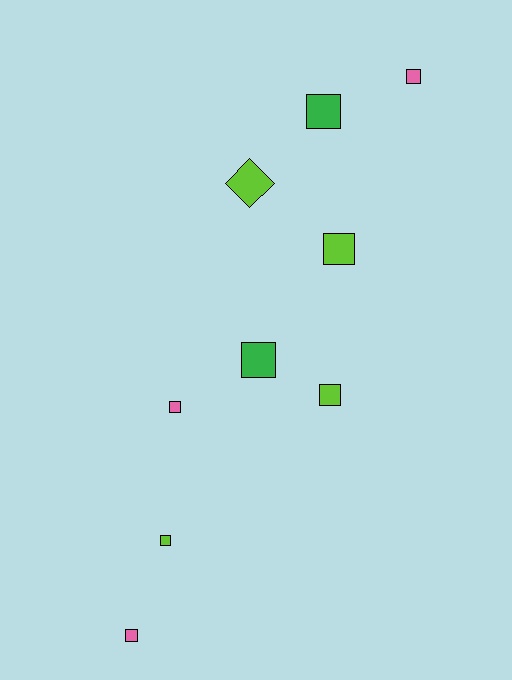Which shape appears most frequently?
Square, with 8 objects.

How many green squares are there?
There are 2 green squares.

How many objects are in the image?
There are 9 objects.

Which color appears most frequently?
Lime, with 4 objects.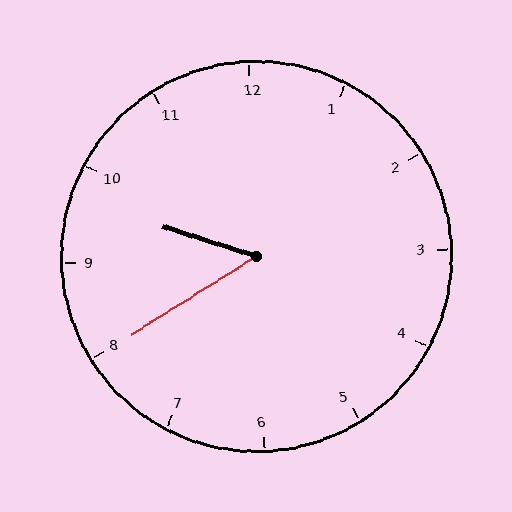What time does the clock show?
9:40.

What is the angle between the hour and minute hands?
Approximately 50 degrees.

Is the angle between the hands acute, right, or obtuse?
It is acute.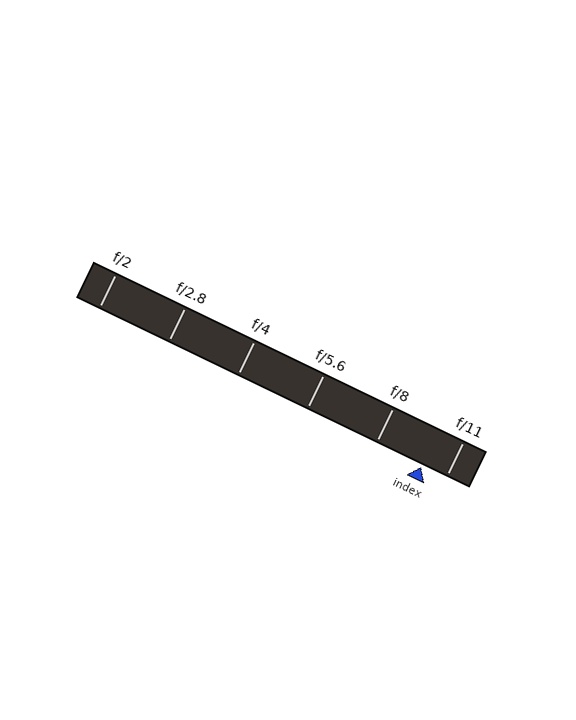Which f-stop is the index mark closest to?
The index mark is closest to f/11.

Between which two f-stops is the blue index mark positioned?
The index mark is between f/8 and f/11.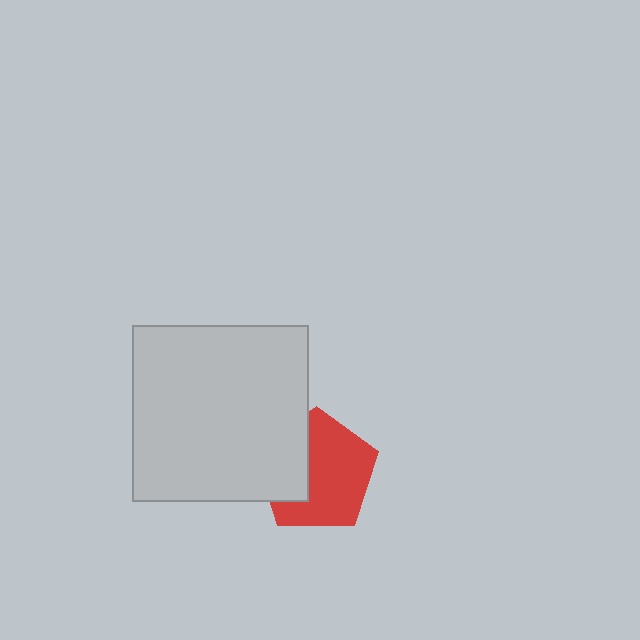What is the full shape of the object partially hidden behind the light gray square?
The partially hidden object is a red pentagon.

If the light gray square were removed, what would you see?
You would see the complete red pentagon.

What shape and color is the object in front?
The object in front is a light gray square.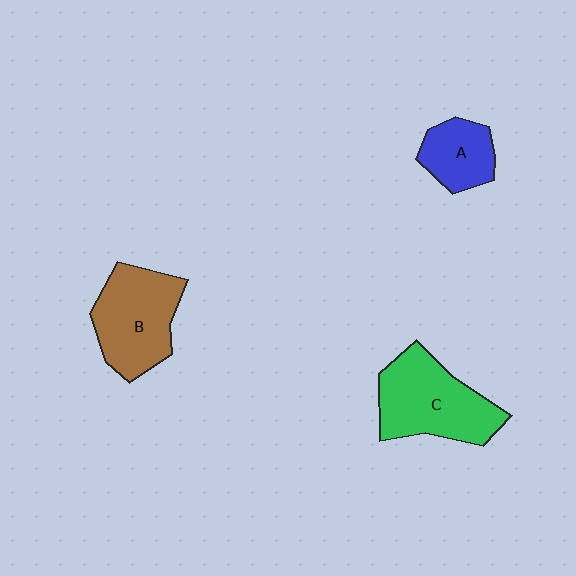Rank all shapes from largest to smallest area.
From largest to smallest: C (green), B (brown), A (blue).